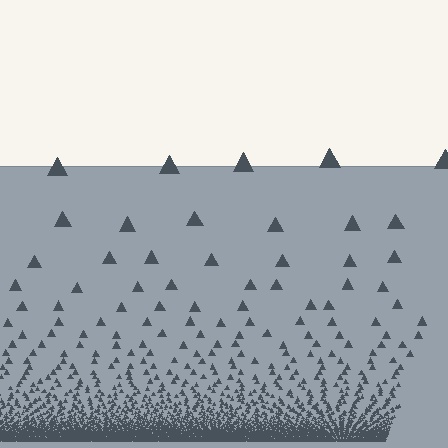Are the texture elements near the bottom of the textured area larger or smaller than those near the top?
Smaller. The gradient is inverted — elements near the bottom are smaller and denser.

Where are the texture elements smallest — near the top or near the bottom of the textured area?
Near the bottom.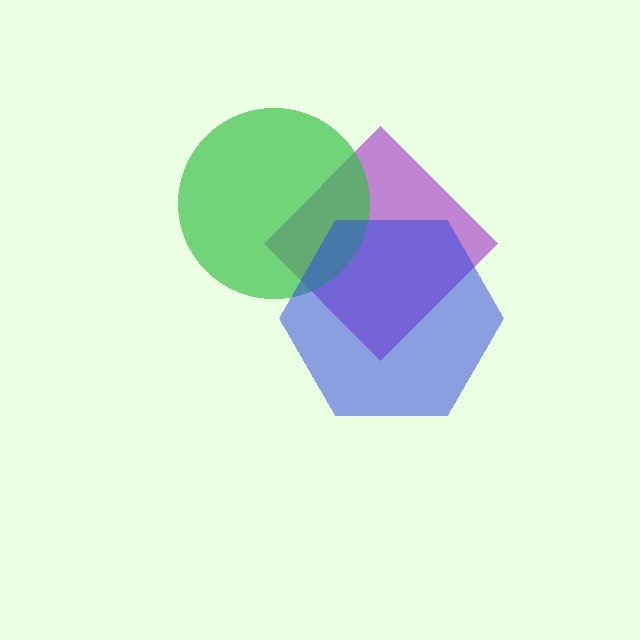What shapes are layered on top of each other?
The layered shapes are: a purple diamond, a green circle, a blue hexagon.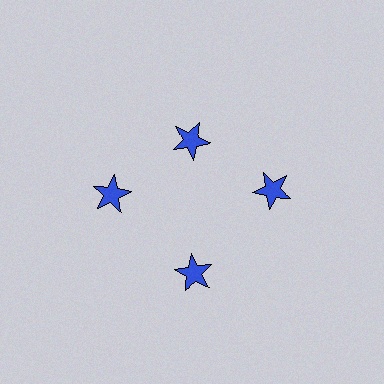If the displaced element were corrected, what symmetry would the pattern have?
It would have 4-fold rotational symmetry — the pattern would map onto itself every 90 degrees.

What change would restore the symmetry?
The symmetry would be restored by moving it outward, back onto the ring so that all 4 stars sit at equal angles and equal distance from the center.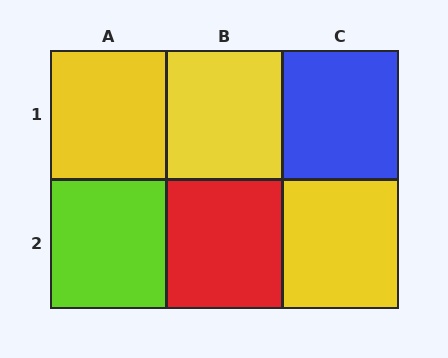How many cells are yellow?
3 cells are yellow.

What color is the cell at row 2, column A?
Lime.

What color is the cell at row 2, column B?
Red.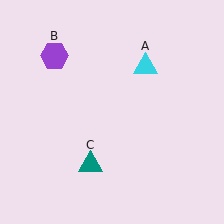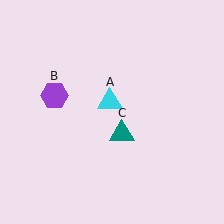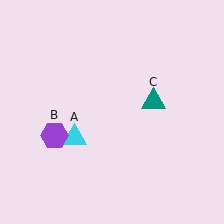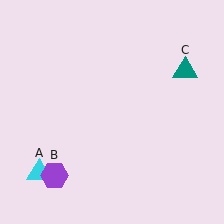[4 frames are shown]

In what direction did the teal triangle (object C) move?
The teal triangle (object C) moved up and to the right.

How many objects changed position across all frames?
3 objects changed position: cyan triangle (object A), purple hexagon (object B), teal triangle (object C).